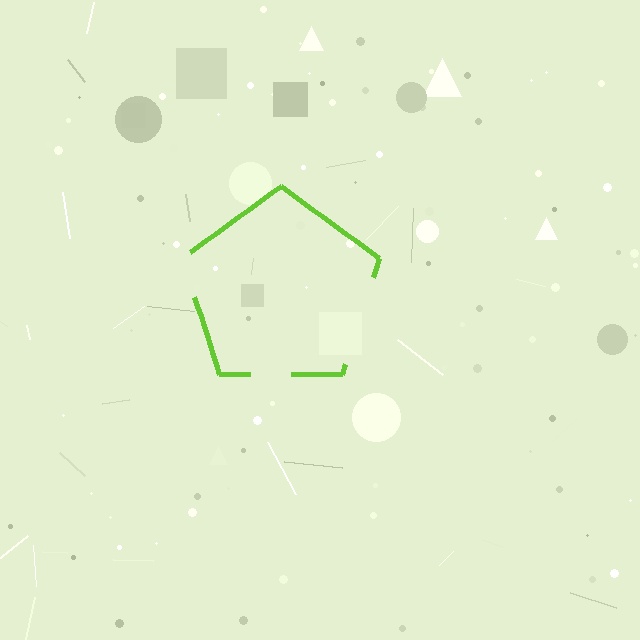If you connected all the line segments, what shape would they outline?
They would outline a pentagon.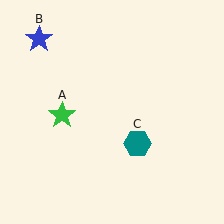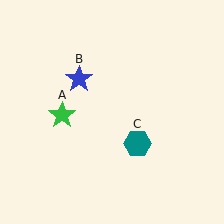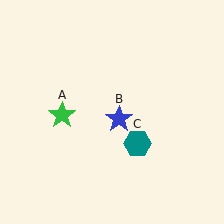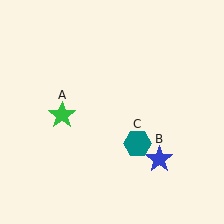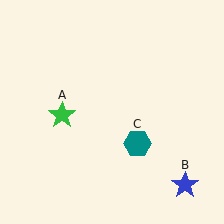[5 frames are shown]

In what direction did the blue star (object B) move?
The blue star (object B) moved down and to the right.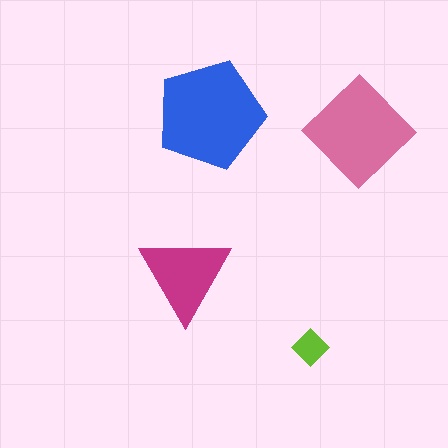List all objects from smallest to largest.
The lime diamond, the magenta triangle, the pink diamond, the blue pentagon.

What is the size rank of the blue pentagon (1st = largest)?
1st.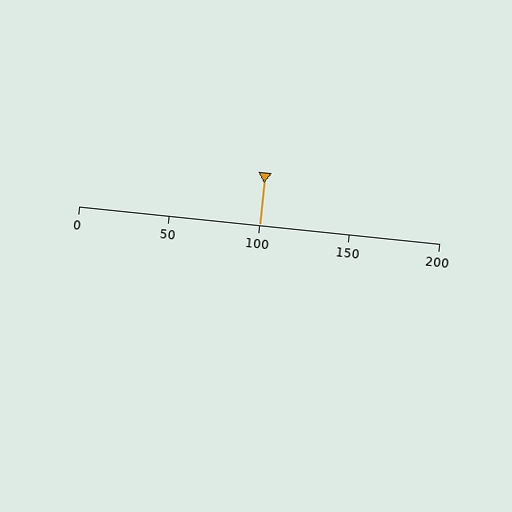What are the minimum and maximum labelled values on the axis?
The axis runs from 0 to 200.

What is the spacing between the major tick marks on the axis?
The major ticks are spaced 50 apart.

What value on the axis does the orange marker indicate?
The marker indicates approximately 100.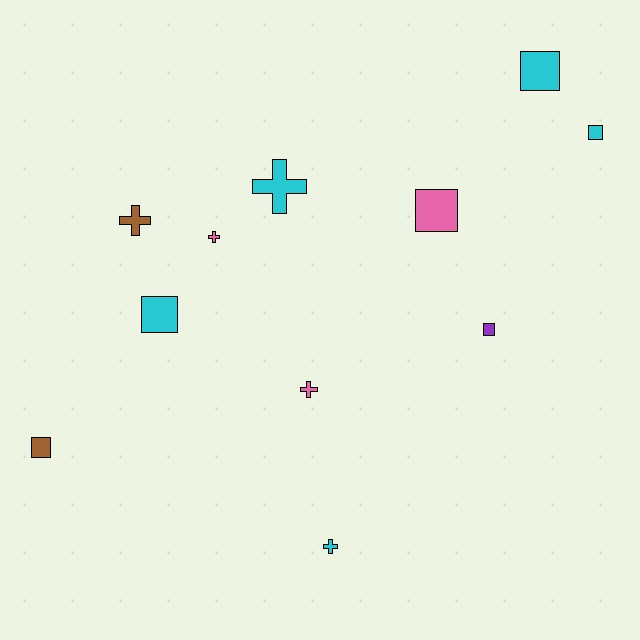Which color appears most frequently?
Cyan, with 5 objects.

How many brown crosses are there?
There is 1 brown cross.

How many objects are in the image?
There are 11 objects.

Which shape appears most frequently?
Square, with 6 objects.